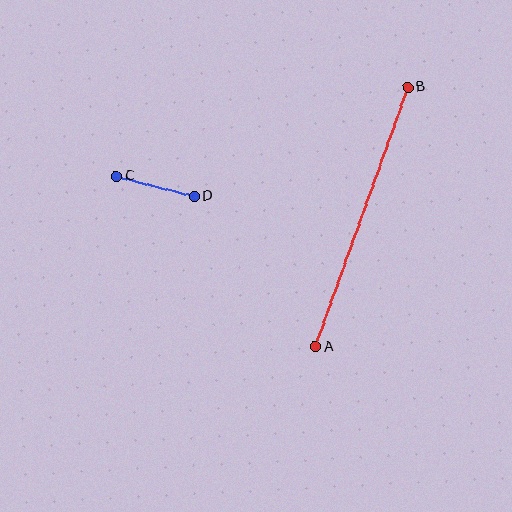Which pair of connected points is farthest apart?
Points A and B are farthest apart.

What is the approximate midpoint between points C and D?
The midpoint is at approximately (155, 186) pixels.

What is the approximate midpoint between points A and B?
The midpoint is at approximately (362, 217) pixels.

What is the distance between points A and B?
The distance is approximately 275 pixels.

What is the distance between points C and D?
The distance is approximately 80 pixels.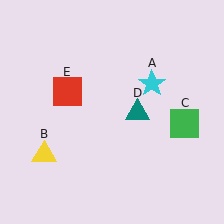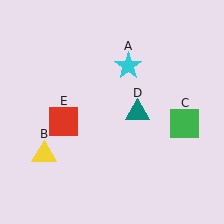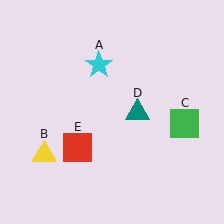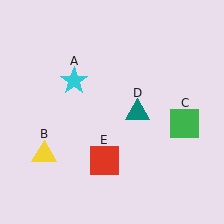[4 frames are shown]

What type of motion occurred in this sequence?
The cyan star (object A), red square (object E) rotated counterclockwise around the center of the scene.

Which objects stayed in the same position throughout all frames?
Yellow triangle (object B) and green square (object C) and teal triangle (object D) remained stationary.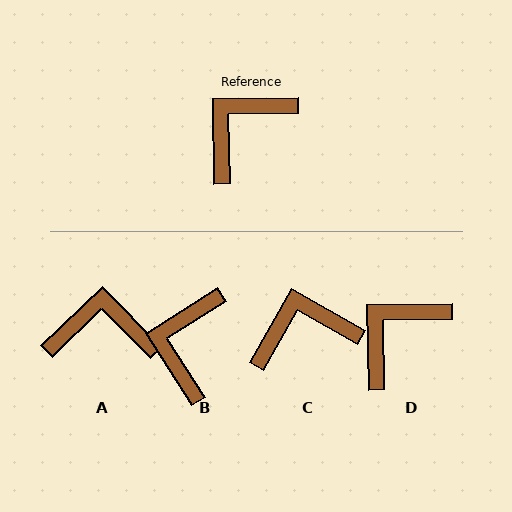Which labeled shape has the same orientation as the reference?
D.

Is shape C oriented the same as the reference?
No, it is off by about 31 degrees.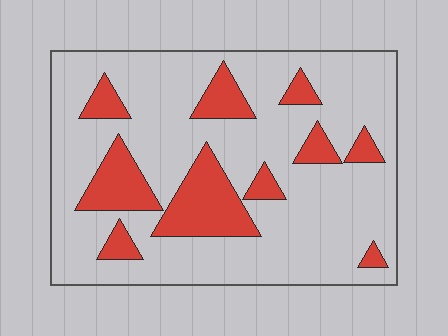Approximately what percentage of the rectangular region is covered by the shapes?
Approximately 20%.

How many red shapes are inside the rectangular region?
10.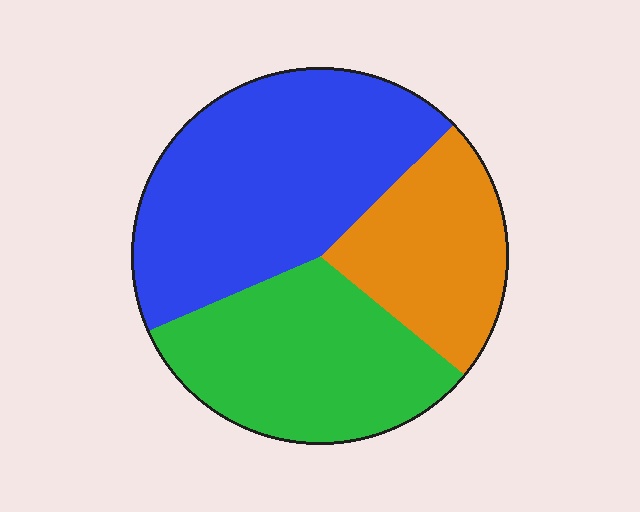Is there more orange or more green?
Green.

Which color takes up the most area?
Blue, at roughly 45%.